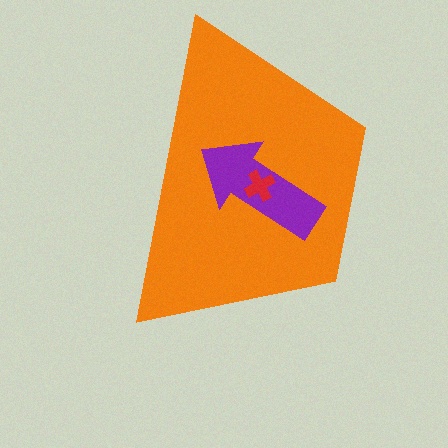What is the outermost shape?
The orange trapezoid.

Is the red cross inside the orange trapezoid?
Yes.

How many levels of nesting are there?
3.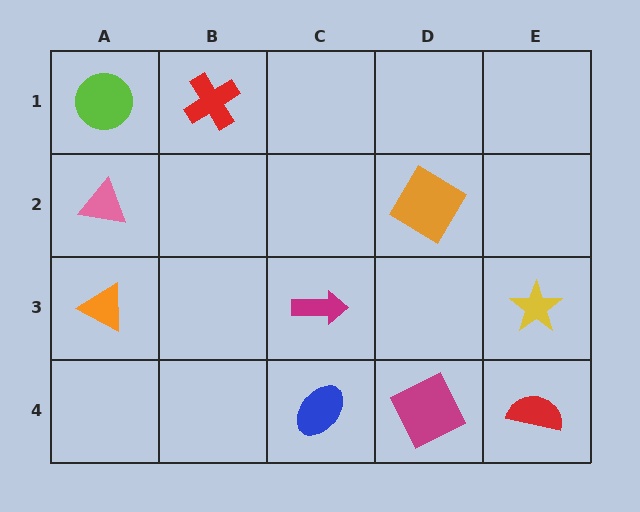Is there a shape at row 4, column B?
No, that cell is empty.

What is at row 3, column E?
A yellow star.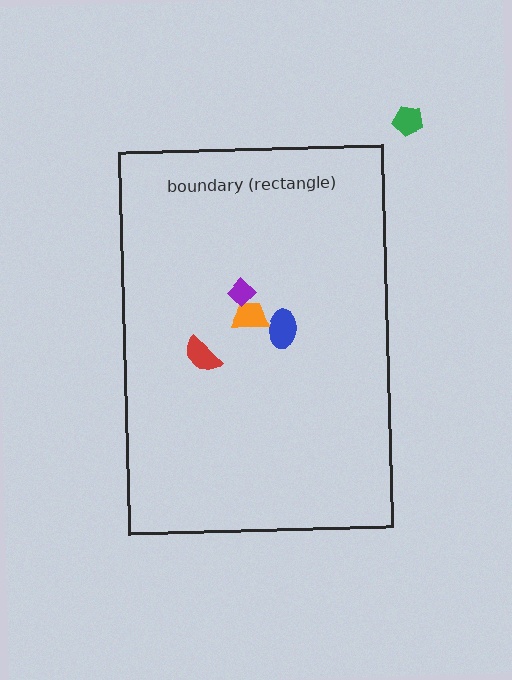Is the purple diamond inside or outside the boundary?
Inside.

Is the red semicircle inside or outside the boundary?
Inside.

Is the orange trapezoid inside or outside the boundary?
Inside.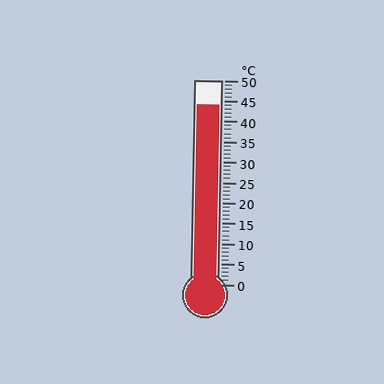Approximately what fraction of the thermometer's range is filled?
The thermometer is filled to approximately 90% of its range.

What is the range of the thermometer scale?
The thermometer scale ranges from 0°C to 50°C.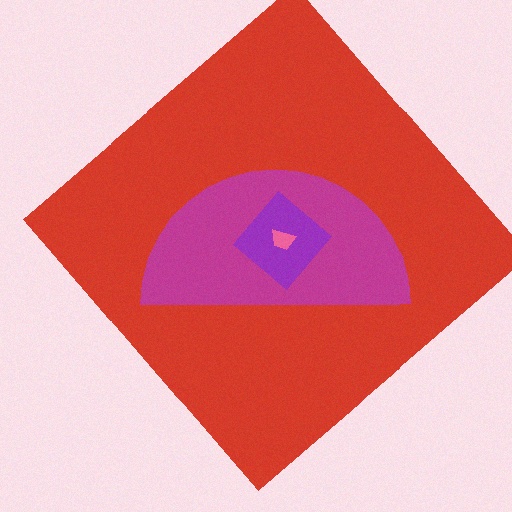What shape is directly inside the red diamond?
The magenta semicircle.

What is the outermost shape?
The red diamond.